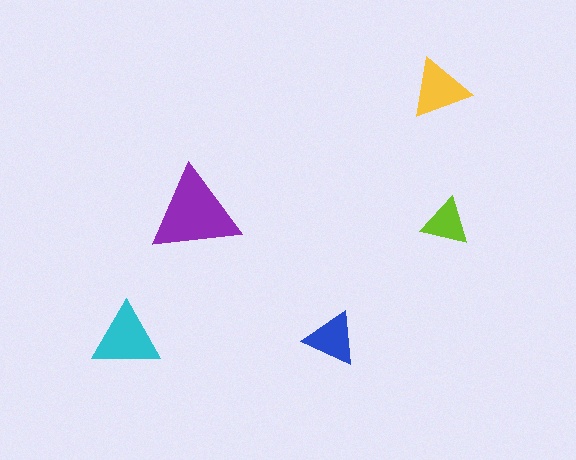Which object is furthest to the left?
The cyan triangle is leftmost.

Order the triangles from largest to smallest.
the purple one, the cyan one, the yellow one, the blue one, the lime one.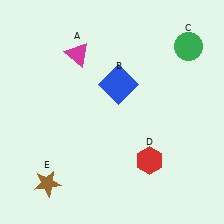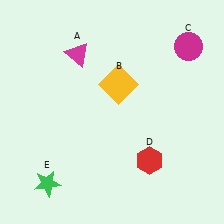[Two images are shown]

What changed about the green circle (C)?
In Image 1, C is green. In Image 2, it changed to magenta.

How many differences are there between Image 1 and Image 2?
There are 3 differences between the two images.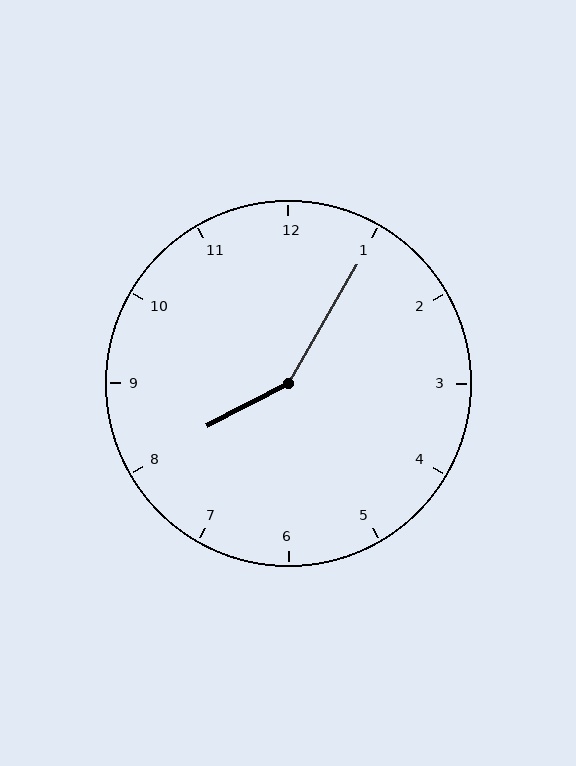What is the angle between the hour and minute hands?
Approximately 148 degrees.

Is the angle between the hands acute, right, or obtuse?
It is obtuse.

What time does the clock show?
8:05.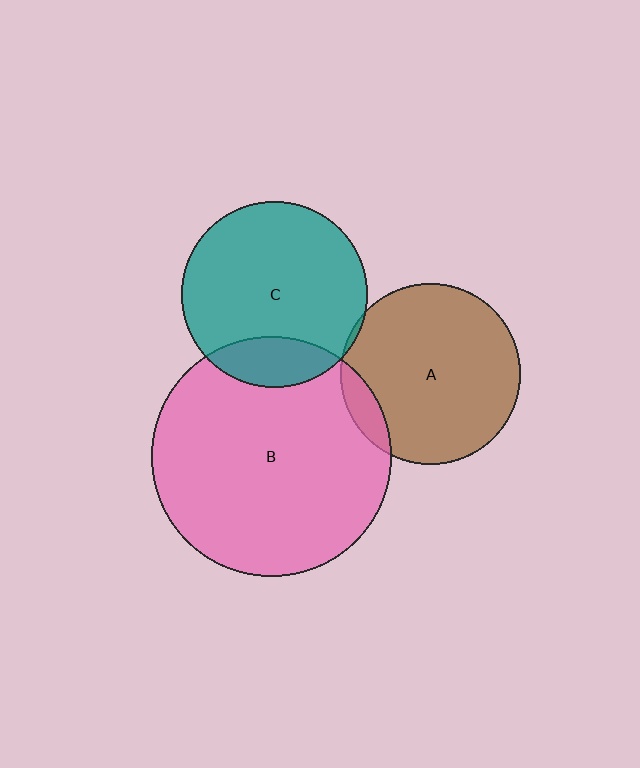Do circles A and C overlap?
Yes.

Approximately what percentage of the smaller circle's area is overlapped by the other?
Approximately 5%.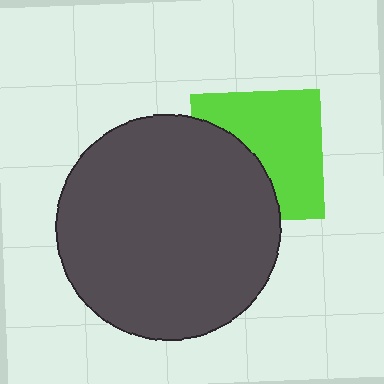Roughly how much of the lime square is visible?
About half of it is visible (roughly 60%).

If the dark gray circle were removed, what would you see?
You would see the complete lime square.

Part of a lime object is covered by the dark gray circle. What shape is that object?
It is a square.